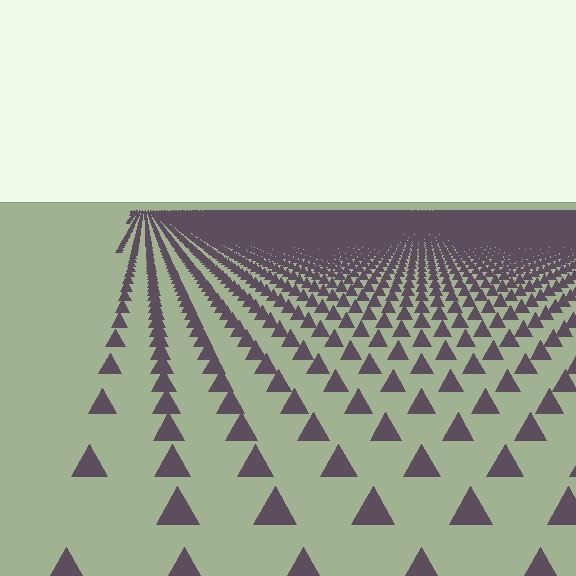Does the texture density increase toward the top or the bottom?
Density increases toward the top.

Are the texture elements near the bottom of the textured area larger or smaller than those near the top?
Larger. Near the bottom, elements are closer to the viewer and appear at a bigger on-screen size.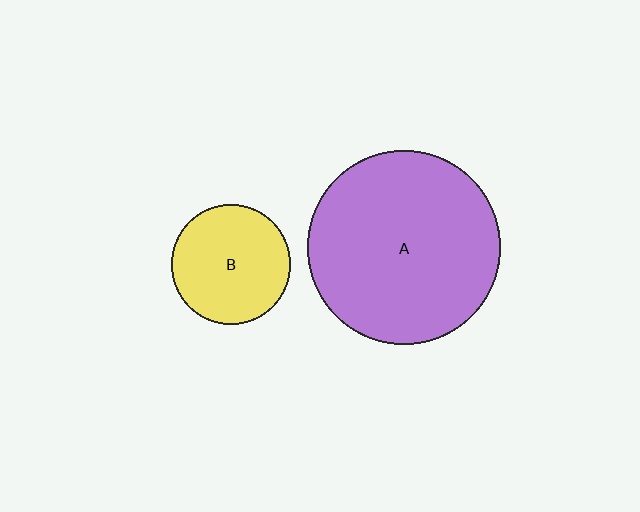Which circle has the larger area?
Circle A (purple).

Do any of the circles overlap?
No, none of the circles overlap.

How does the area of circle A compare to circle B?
Approximately 2.6 times.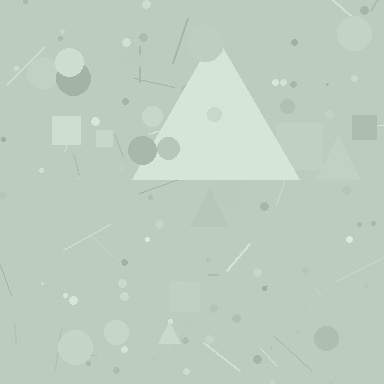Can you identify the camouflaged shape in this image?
The camouflaged shape is a triangle.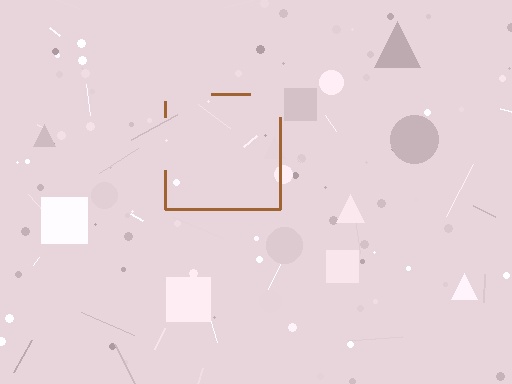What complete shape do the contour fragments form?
The contour fragments form a square.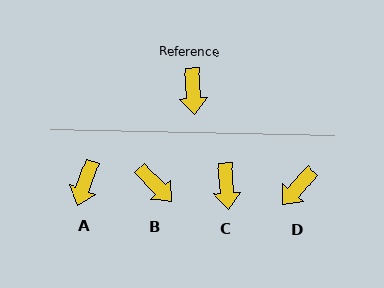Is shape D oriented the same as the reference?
No, it is off by about 45 degrees.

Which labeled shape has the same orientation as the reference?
C.